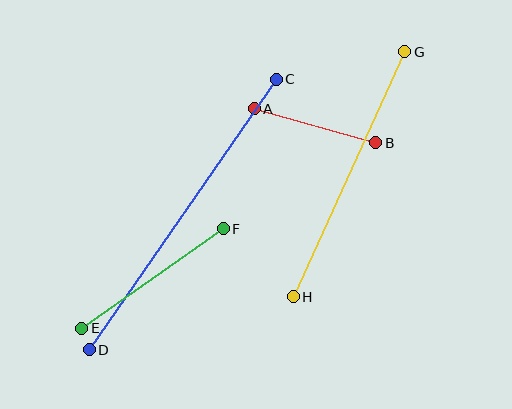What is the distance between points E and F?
The distance is approximately 173 pixels.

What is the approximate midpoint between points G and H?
The midpoint is at approximately (349, 174) pixels.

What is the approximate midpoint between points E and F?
The midpoint is at approximately (153, 279) pixels.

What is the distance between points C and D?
The distance is approximately 329 pixels.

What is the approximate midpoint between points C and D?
The midpoint is at approximately (183, 215) pixels.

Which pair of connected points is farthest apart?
Points C and D are farthest apart.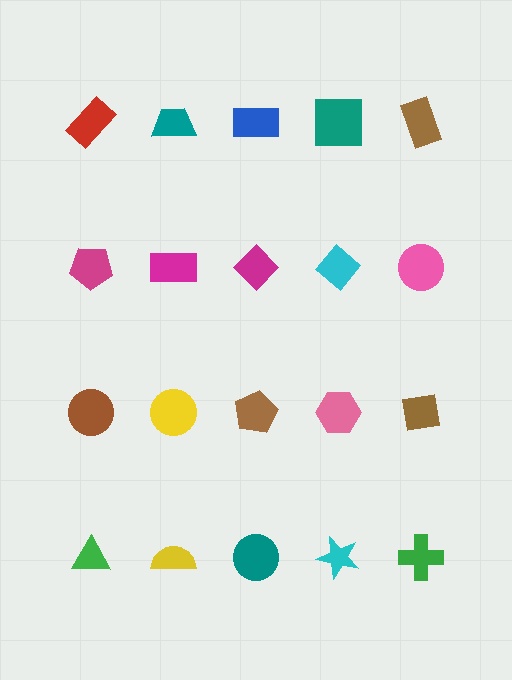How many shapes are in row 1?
5 shapes.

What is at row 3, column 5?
A brown square.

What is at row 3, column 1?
A brown circle.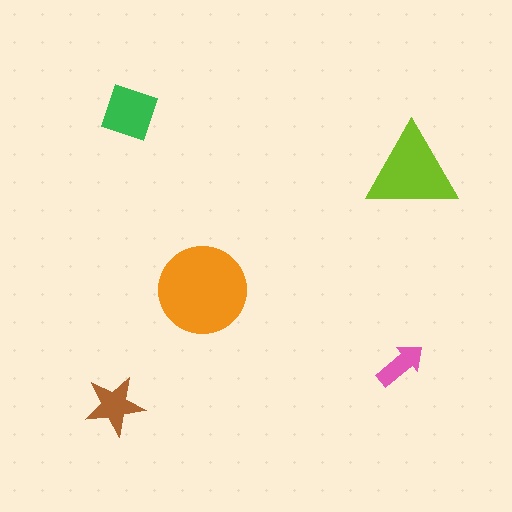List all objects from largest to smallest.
The orange circle, the lime triangle, the green square, the brown star, the pink arrow.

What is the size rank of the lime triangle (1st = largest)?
2nd.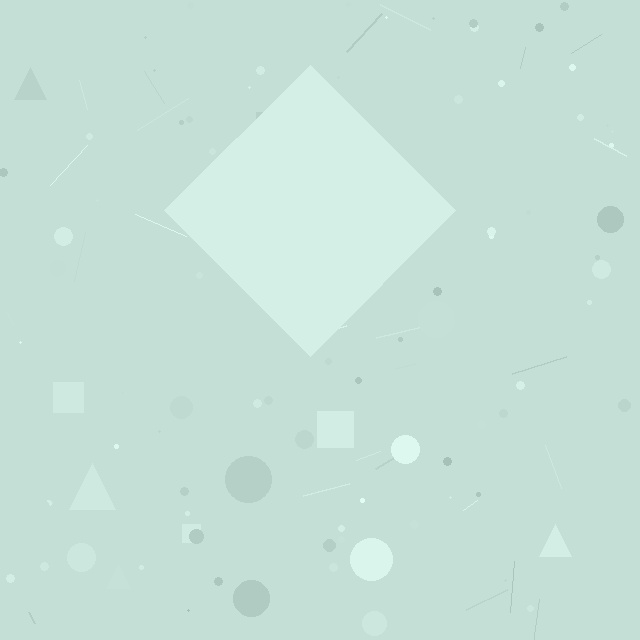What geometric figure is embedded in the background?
A diamond is embedded in the background.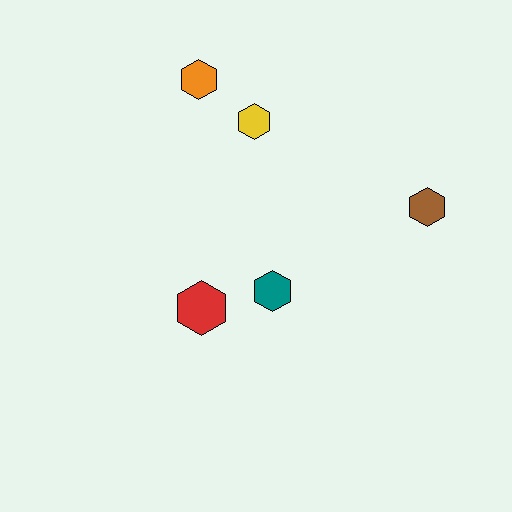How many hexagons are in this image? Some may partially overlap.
There are 5 hexagons.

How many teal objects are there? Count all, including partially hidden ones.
There is 1 teal object.